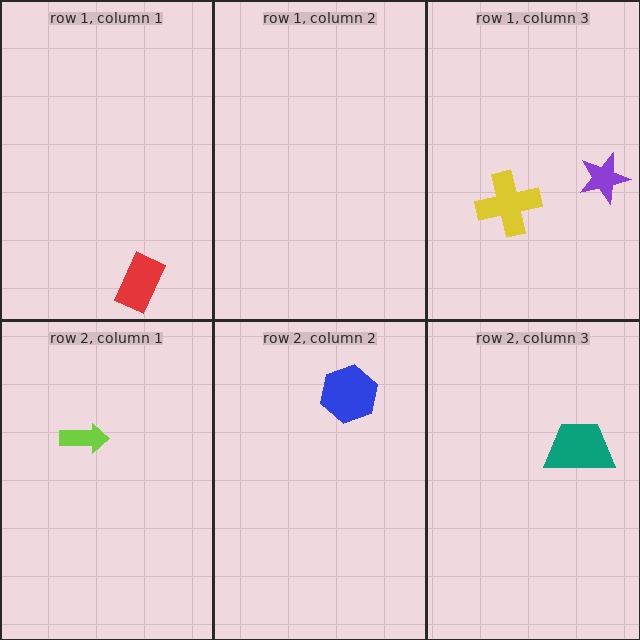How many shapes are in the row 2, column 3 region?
1.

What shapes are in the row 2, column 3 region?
The teal trapezoid.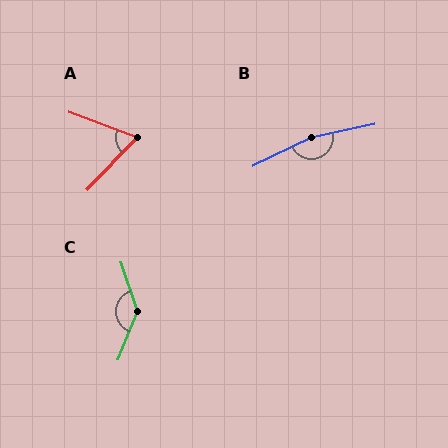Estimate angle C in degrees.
Approximately 139 degrees.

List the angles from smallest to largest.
A (67°), C (139°), B (166°).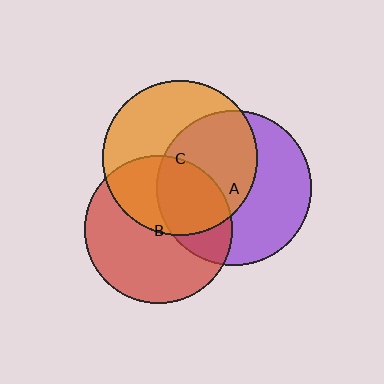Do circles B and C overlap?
Yes.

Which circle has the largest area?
Circle C (orange).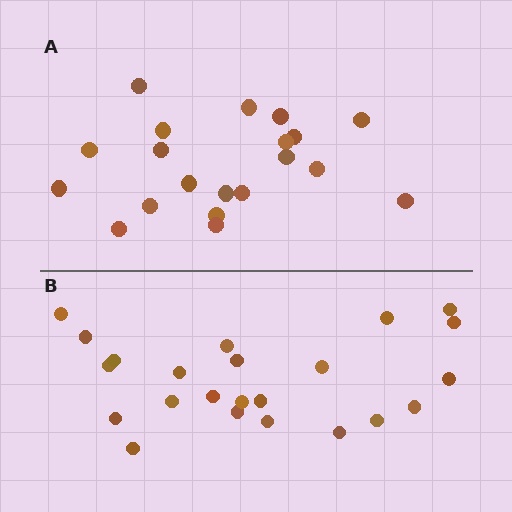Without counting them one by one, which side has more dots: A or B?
Region B (the bottom region) has more dots.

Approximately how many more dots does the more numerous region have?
Region B has just a few more — roughly 2 or 3 more dots than region A.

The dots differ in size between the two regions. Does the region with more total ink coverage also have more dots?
No. Region A has more total ink coverage because its dots are larger, but region B actually contains more individual dots. Total area can be misleading — the number of items is what matters here.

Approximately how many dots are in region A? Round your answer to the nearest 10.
About 20 dots.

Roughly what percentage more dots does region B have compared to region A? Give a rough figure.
About 15% more.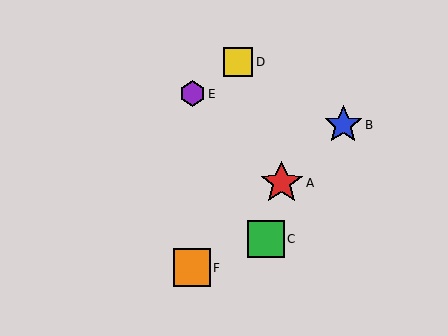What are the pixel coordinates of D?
Object D is at (238, 62).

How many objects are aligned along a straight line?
3 objects (A, B, F) are aligned along a straight line.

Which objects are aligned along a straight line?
Objects A, B, F are aligned along a straight line.